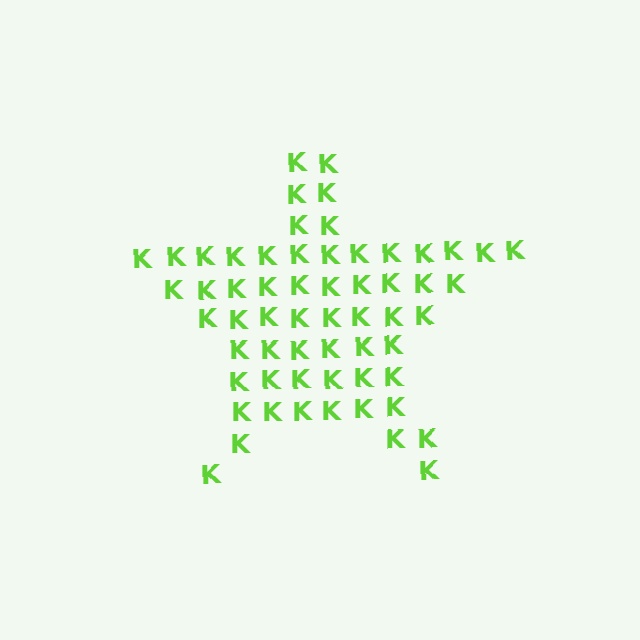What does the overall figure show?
The overall figure shows a star.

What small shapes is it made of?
It is made of small letter K's.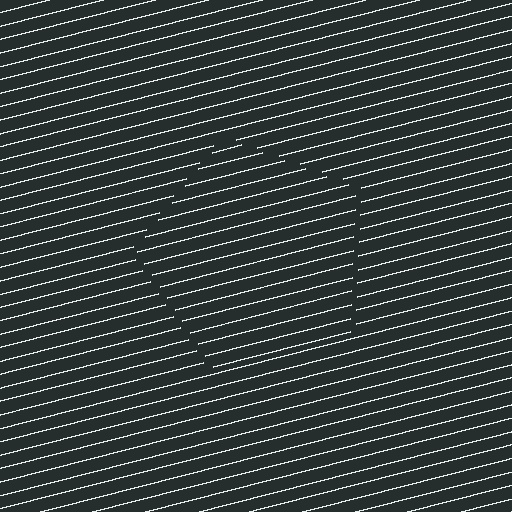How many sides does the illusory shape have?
5 sides — the line-ends trace a pentagon.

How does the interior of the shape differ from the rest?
The interior of the shape contains the same grating, shifted by half a period — the contour is defined by the phase discontinuity where line-ends from the inner and outer gratings abut.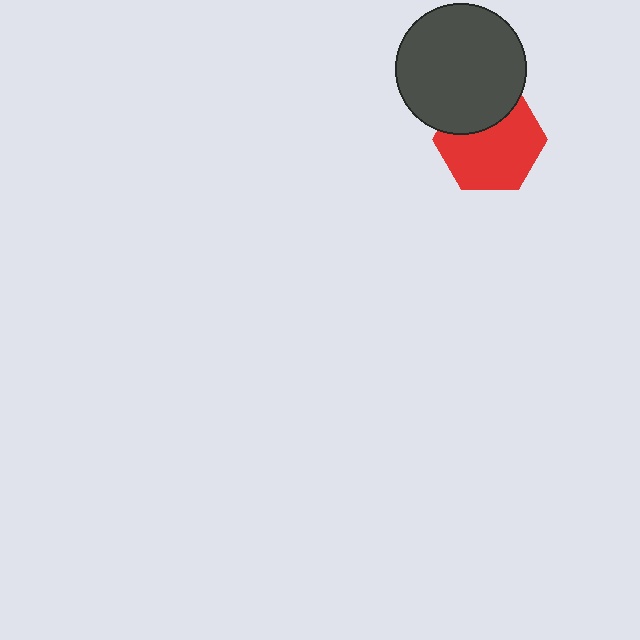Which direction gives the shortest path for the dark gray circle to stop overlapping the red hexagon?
Moving up gives the shortest separation.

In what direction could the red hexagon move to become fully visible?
The red hexagon could move down. That would shift it out from behind the dark gray circle entirely.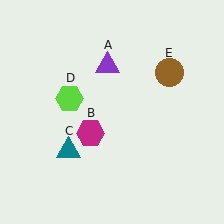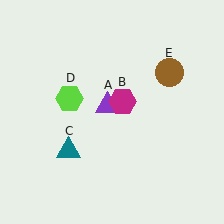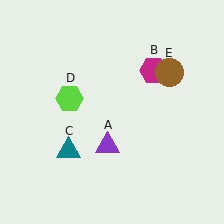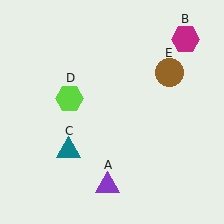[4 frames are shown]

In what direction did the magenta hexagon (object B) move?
The magenta hexagon (object B) moved up and to the right.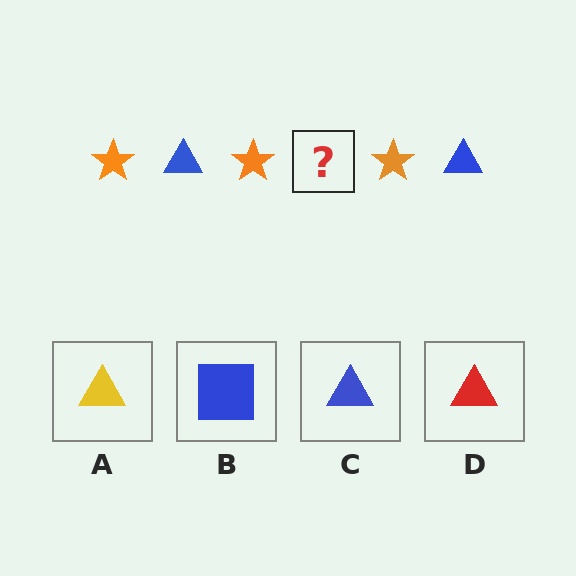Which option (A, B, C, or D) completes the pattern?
C.